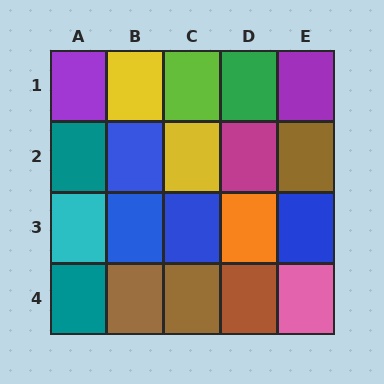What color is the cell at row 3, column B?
Blue.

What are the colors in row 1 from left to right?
Purple, yellow, lime, green, purple.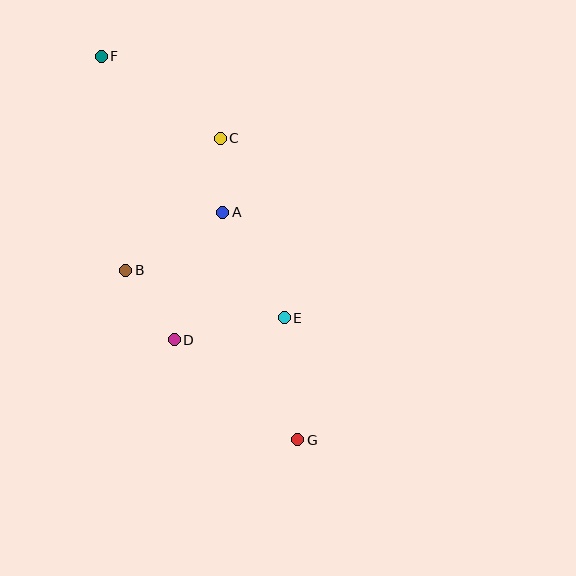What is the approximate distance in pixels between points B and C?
The distance between B and C is approximately 163 pixels.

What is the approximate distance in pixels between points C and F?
The distance between C and F is approximately 144 pixels.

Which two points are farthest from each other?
Points F and G are farthest from each other.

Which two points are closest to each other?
Points A and C are closest to each other.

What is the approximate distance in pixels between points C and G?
The distance between C and G is approximately 311 pixels.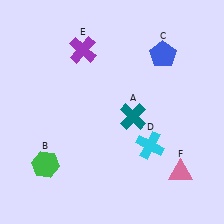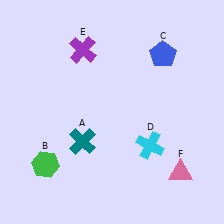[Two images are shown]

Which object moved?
The teal cross (A) moved left.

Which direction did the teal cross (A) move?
The teal cross (A) moved left.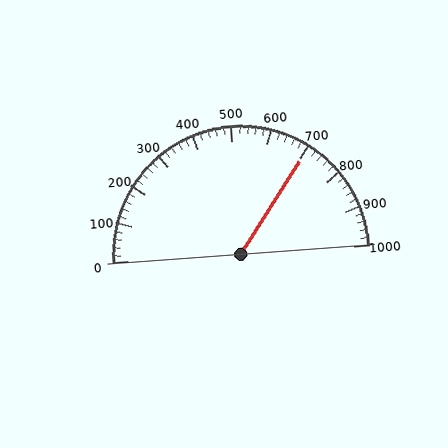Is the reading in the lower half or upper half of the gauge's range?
The reading is in the upper half of the range (0 to 1000).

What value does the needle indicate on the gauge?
The needle indicates approximately 700.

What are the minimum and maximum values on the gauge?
The gauge ranges from 0 to 1000.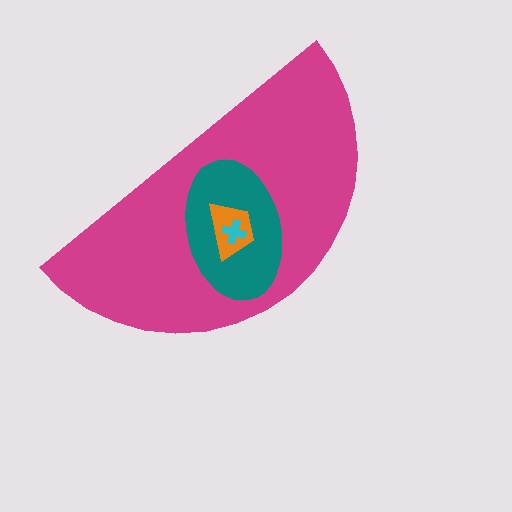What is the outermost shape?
The magenta semicircle.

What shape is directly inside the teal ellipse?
The orange trapezoid.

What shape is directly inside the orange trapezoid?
The cyan cross.